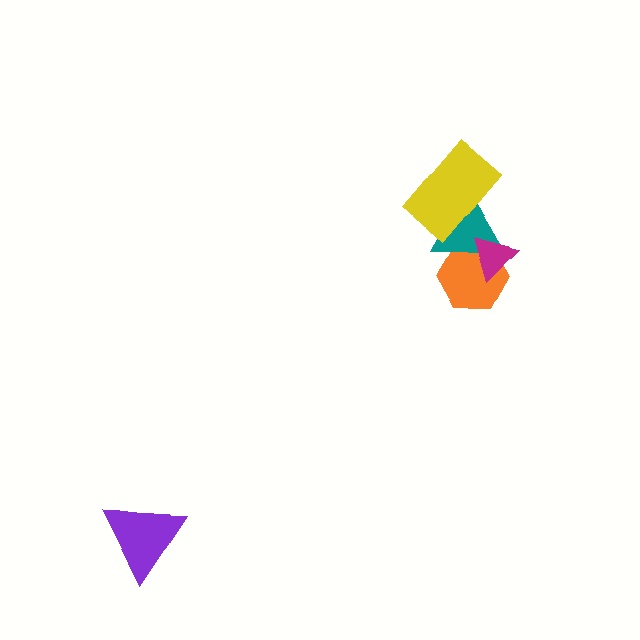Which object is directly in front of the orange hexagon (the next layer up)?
The teal triangle is directly in front of the orange hexagon.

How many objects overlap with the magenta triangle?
2 objects overlap with the magenta triangle.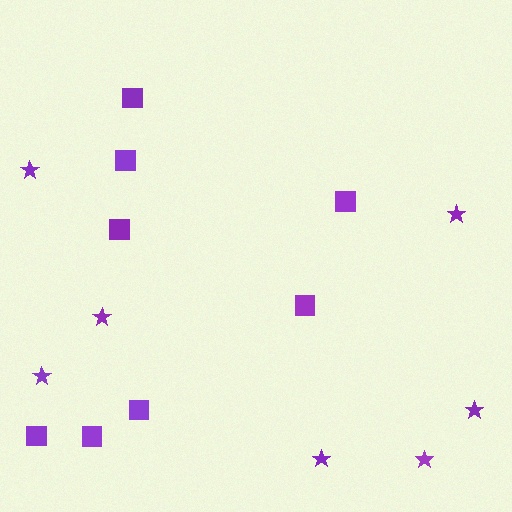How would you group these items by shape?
There are 2 groups: one group of stars (7) and one group of squares (8).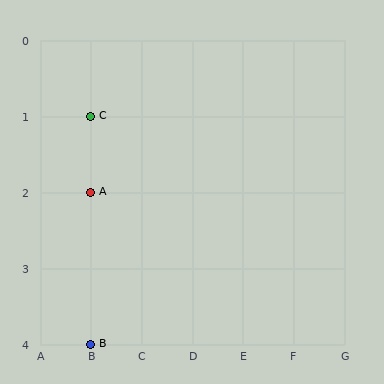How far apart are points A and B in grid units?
Points A and B are 2 rows apart.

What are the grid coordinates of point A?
Point A is at grid coordinates (B, 2).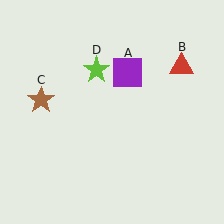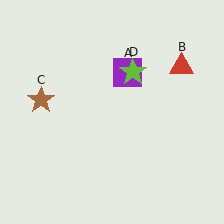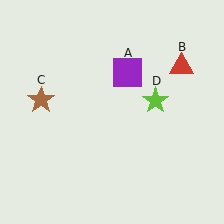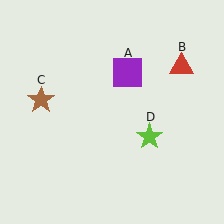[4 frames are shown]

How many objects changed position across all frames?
1 object changed position: lime star (object D).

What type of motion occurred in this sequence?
The lime star (object D) rotated clockwise around the center of the scene.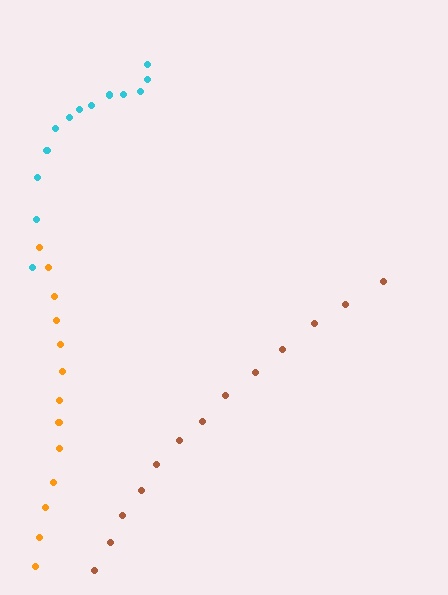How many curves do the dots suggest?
There are 3 distinct paths.